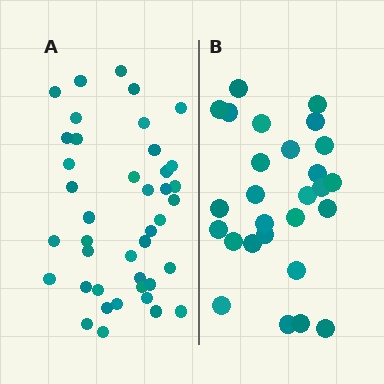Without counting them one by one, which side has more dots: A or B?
Region A (the left region) has more dots.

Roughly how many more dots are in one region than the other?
Region A has approximately 15 more dots than region B.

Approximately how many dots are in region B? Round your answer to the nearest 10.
About 30 dots. (The exact count is 27, which rounds to 30.)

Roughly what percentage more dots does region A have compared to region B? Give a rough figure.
About 50% more.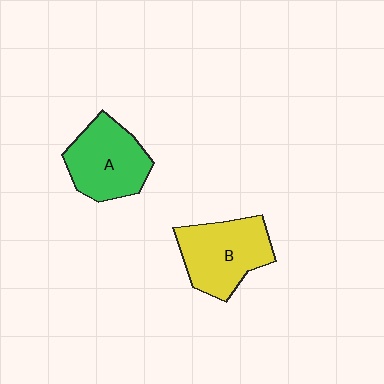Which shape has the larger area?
Shape B (yellow).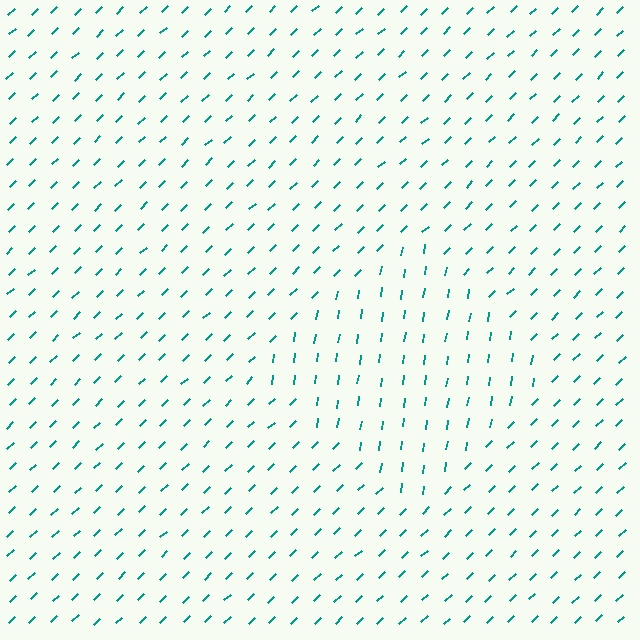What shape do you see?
I see a diamond.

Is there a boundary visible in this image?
Yes, there is a texture boundary formed by a change in line orientation.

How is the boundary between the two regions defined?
The boundary is defined purely by a change in line orientation (approximately 37 degrees difference). All lines are the same color and thickness.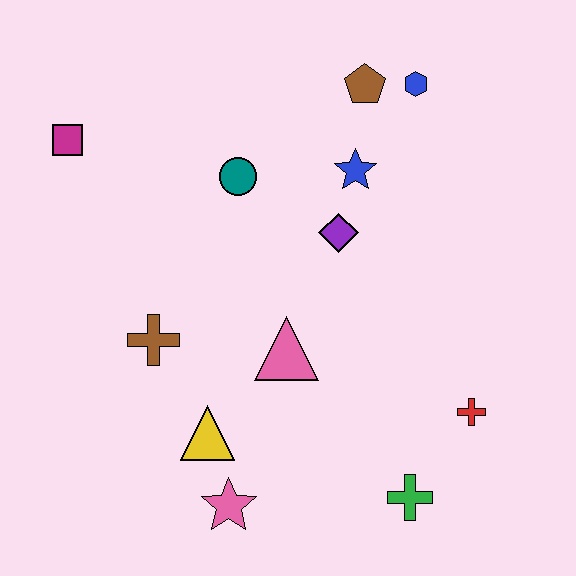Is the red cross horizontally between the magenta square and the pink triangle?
No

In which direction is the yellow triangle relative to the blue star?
The yellow triangle is below the blue star.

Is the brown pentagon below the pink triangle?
No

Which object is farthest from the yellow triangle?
The blue hexagon is farthest from the yellow triangle.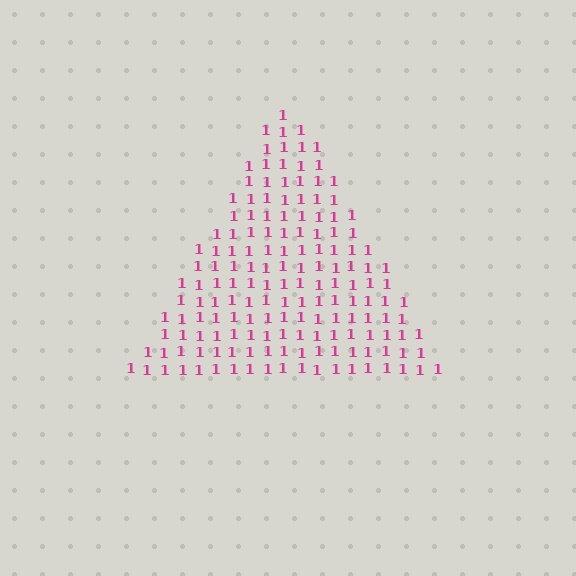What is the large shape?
The large shape is a triangle.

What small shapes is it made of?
It is made of small digit 1's.